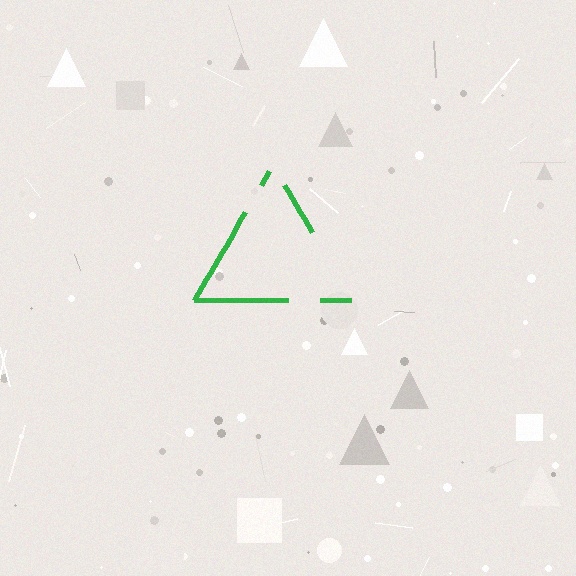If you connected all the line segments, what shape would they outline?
They would outline a triangle.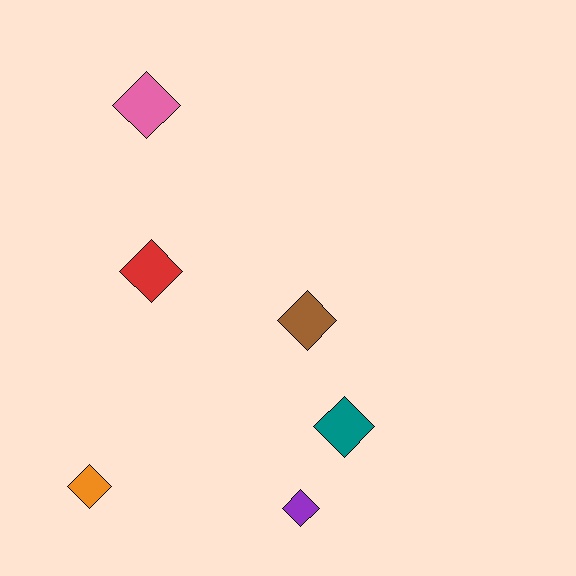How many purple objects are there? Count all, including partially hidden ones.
There is 1 purple object.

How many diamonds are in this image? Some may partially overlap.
There are 6 diamonds.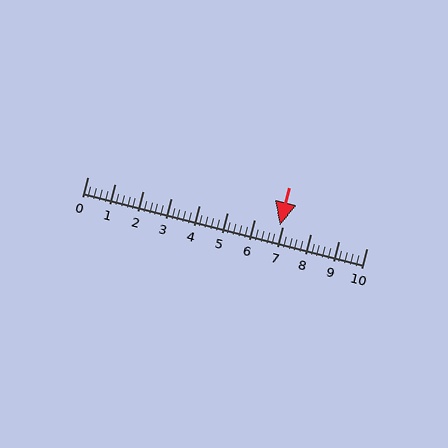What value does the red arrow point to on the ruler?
The red arrow points to approximately 6.9.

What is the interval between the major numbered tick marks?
The major tick marks are spaced 1 units apart.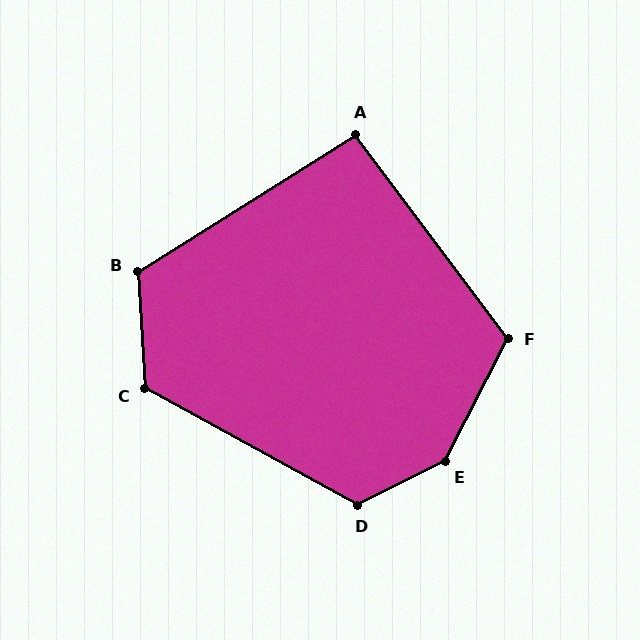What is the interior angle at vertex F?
Approximately 116 degrees (obtuse).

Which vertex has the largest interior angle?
E, at approximately 143 degrees.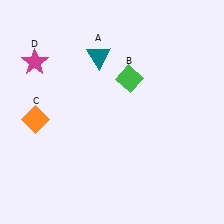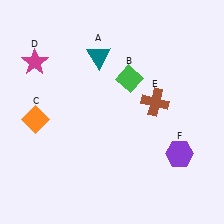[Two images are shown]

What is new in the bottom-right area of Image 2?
A purple hexagon (F) was added in the bottom-right area of Image 2.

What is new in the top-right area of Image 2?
A brown cross (E) was added in the top-right area of Image 2.